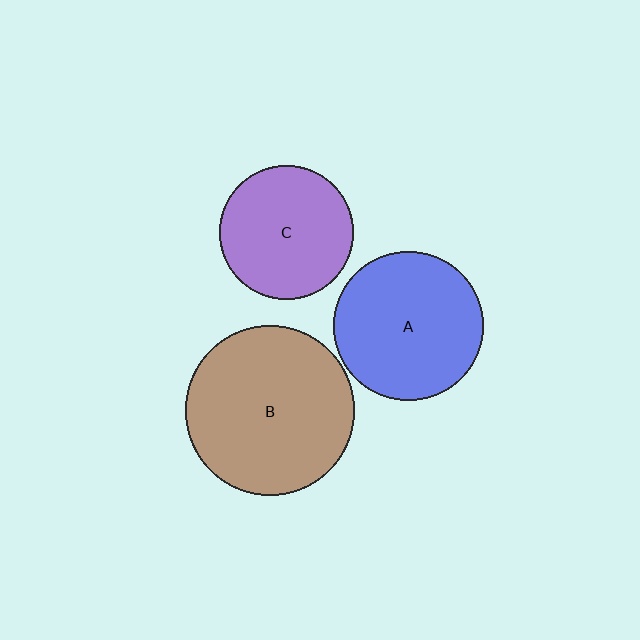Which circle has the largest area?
Circle B (brown).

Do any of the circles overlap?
No, none of the circles overlap.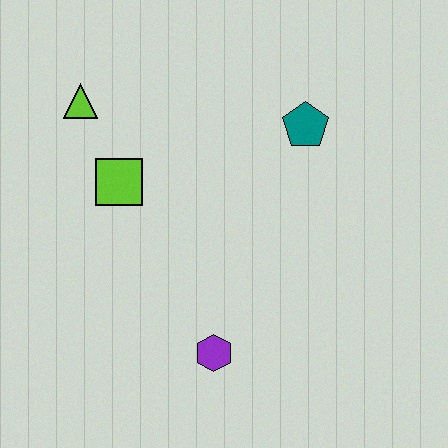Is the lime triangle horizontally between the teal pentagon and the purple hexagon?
No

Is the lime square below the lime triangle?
Yes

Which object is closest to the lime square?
The lime triangle is closest to the lime square.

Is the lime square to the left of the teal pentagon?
Yes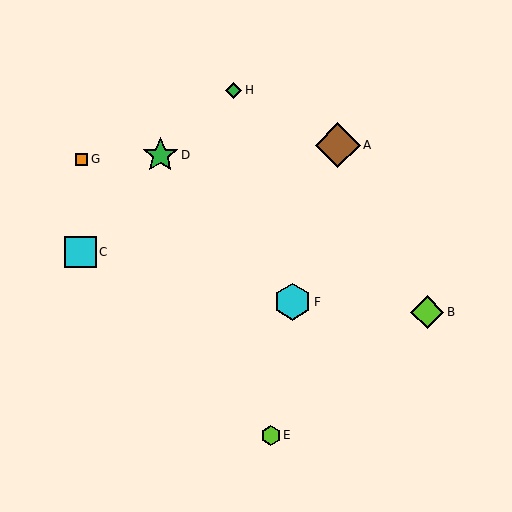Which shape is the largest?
The brown diamond (labeled A) is the largest.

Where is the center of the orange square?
The center of the orange square is at (82, 159).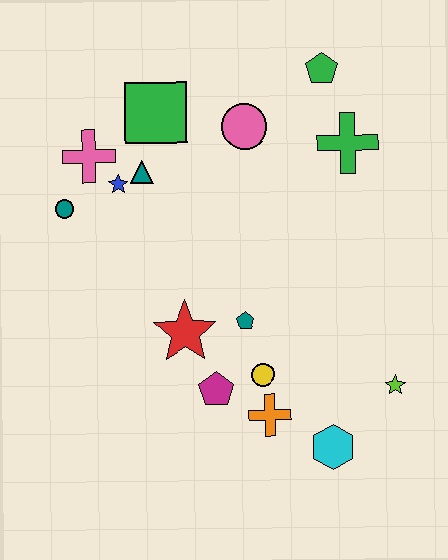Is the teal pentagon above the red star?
Yes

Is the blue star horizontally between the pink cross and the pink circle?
Yes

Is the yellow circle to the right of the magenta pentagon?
Yes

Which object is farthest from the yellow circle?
The green pentagon is farthest from the yellow circle.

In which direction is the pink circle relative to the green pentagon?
The pink circle is to the left of the green pentagon.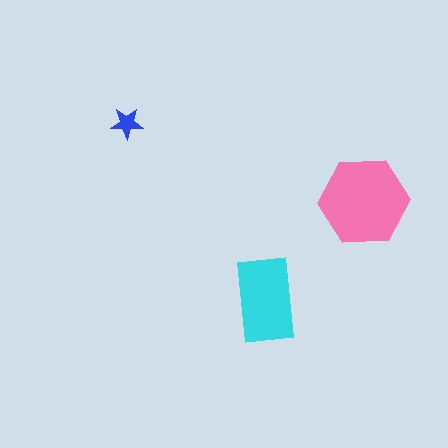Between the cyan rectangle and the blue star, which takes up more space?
The cyan rectangle.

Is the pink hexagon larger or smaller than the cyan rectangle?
Larger.